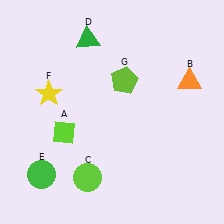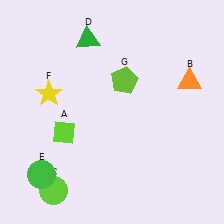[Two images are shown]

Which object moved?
The lime circle (C) moved left.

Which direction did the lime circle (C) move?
The lime circle (C) moved left.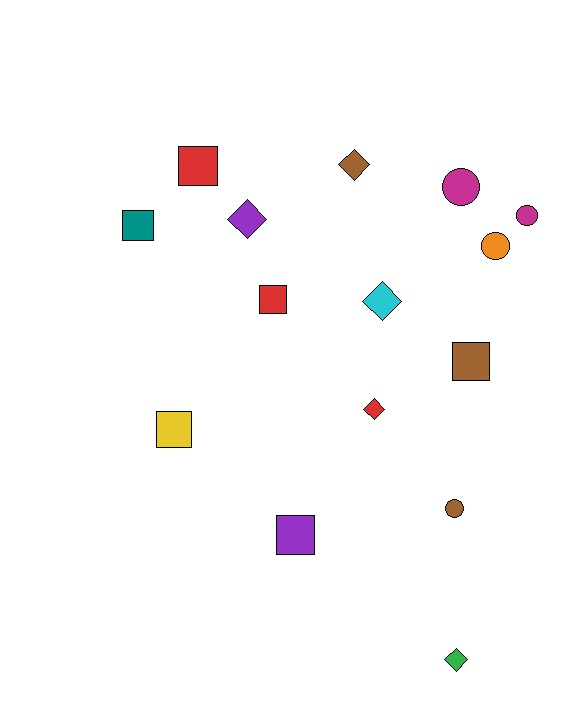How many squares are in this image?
There are 6 squares.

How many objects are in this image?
There are 15 objects.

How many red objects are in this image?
There are 3 red objects.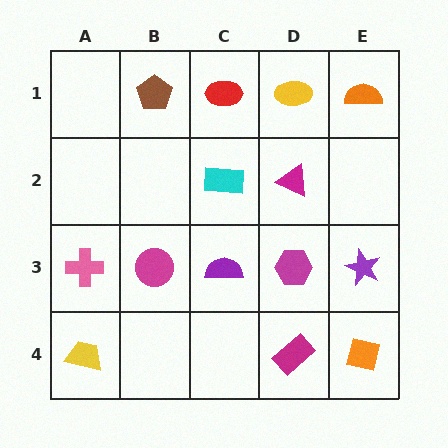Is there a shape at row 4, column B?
No, that cell is empty.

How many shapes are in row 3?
5 shapes.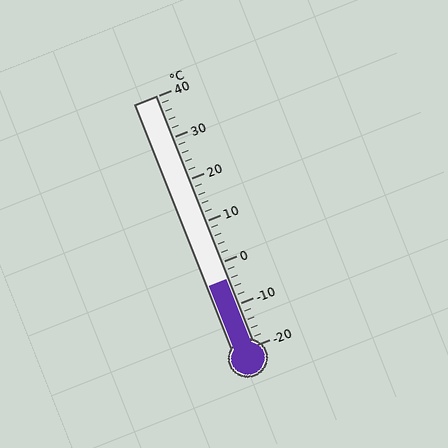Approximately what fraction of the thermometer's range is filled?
The thermometer is filled to approximately 25% of its range.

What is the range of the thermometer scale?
The thermometer scale ranges from -20°C to 40°C.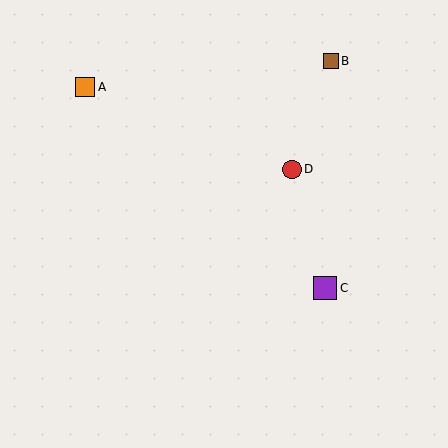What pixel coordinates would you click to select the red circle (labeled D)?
Click at (292, 169) to select the red circle D.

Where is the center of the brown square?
The center of the brown square is at (331, 61).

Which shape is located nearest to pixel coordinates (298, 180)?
The red circle (labeled D) at (292, 169) is nearest to that location.